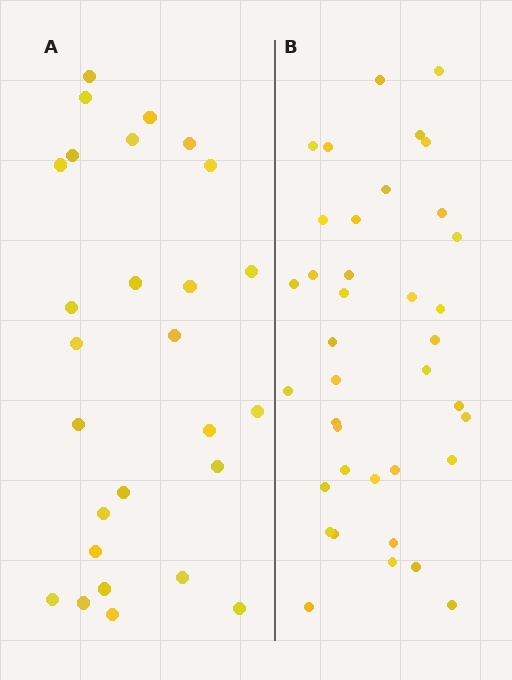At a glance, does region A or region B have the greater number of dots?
Region B (the right region) has more dots.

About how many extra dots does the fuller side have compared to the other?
Region B has roughly 12 or so more dots than region A.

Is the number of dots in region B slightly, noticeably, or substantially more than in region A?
Region B has noticeably more, but not dramatically so. The ratio is roughly 1.4 to 1.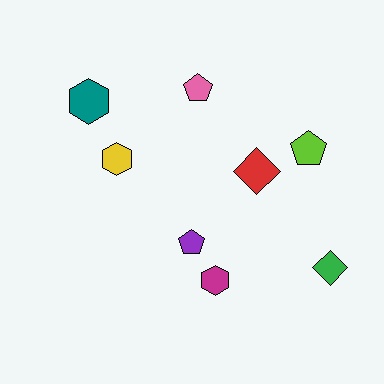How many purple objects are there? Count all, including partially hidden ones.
There is 1 purple object.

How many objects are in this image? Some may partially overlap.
There are 8 objects.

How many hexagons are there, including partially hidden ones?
There are 3 hexagons.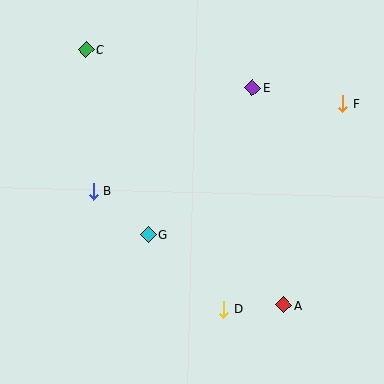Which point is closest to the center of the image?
Point G at (148, 234) is closest to the center.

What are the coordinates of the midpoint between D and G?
The midpoint between D and G is at (186, 272).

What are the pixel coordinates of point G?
Point G is at (148, 234).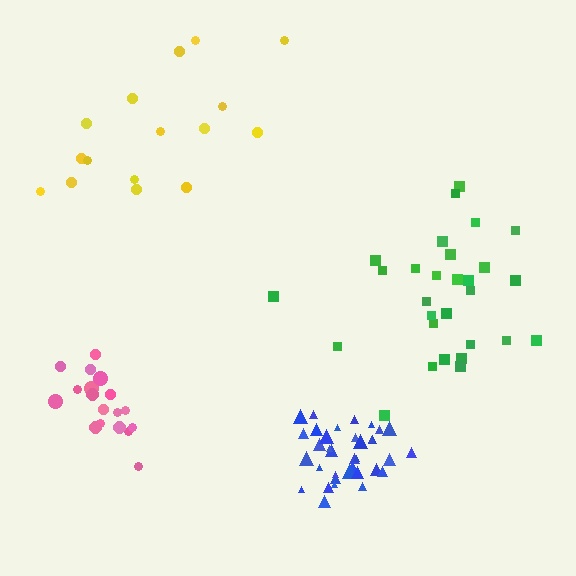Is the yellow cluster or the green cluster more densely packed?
Green.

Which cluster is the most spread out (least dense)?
Yellow.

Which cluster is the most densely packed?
Blue.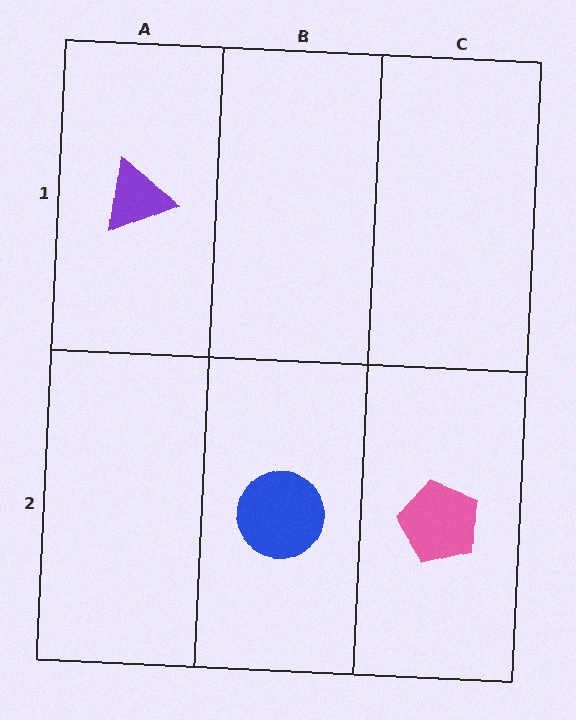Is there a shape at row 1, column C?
No, that cell is empty.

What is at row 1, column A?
A purple triangle.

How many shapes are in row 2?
2 shapes.